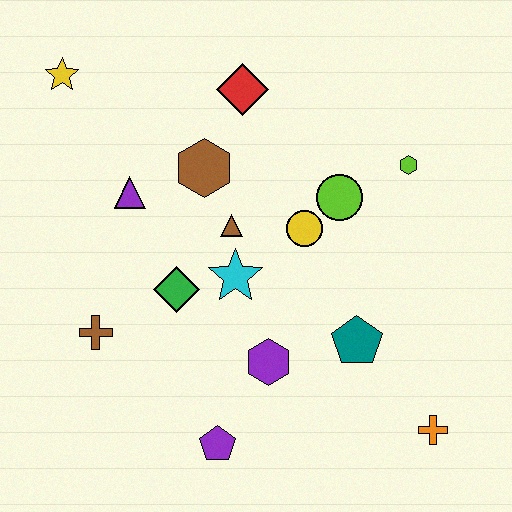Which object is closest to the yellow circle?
The lime circle is closest to the yellow circle.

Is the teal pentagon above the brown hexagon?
No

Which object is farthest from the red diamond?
The orange cross is farthest from the red diamond.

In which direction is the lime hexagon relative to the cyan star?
The lime hexagon is to the right of the cyan star.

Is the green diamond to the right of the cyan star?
No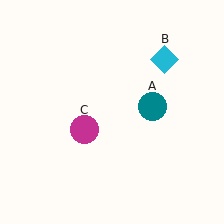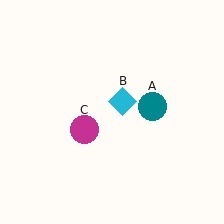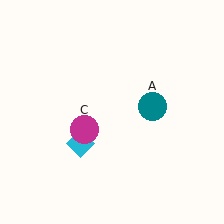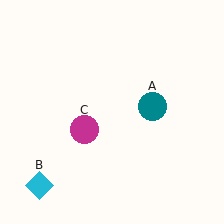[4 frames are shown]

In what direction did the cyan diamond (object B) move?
The cyan diamond (object B) moved down and to the left.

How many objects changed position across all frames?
1 object changed position: cyan diamond (object B).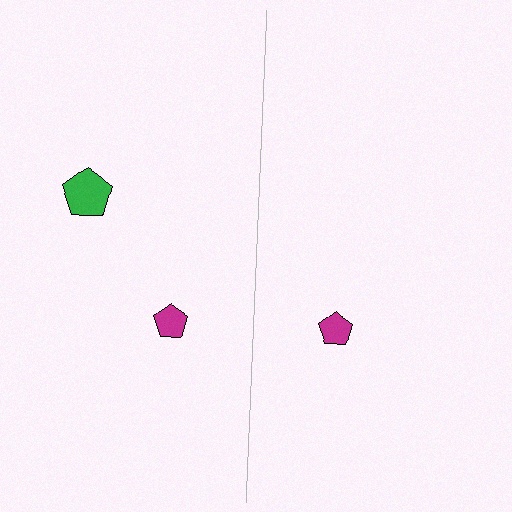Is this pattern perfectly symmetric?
No, the pattern is not perfectly symmetric. A green pentagon is missing from the right side.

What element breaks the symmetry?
A green pentagon is missing from the right side.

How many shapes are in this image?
There are 3 shapes in this image.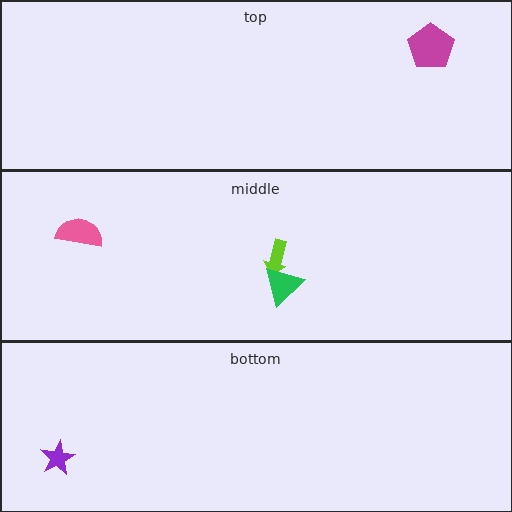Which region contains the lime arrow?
The middle region.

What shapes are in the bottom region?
The purple star.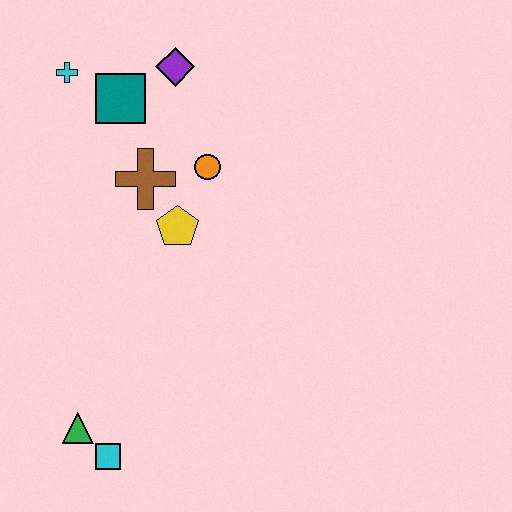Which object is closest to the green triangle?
The cyan square is closest to the green triangle.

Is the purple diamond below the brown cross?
No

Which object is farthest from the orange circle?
The cyan square is farthest from the orange circle.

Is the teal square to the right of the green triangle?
Yes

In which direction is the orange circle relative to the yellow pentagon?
The orange circle is above the yellow pentagon.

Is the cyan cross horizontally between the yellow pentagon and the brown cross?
No